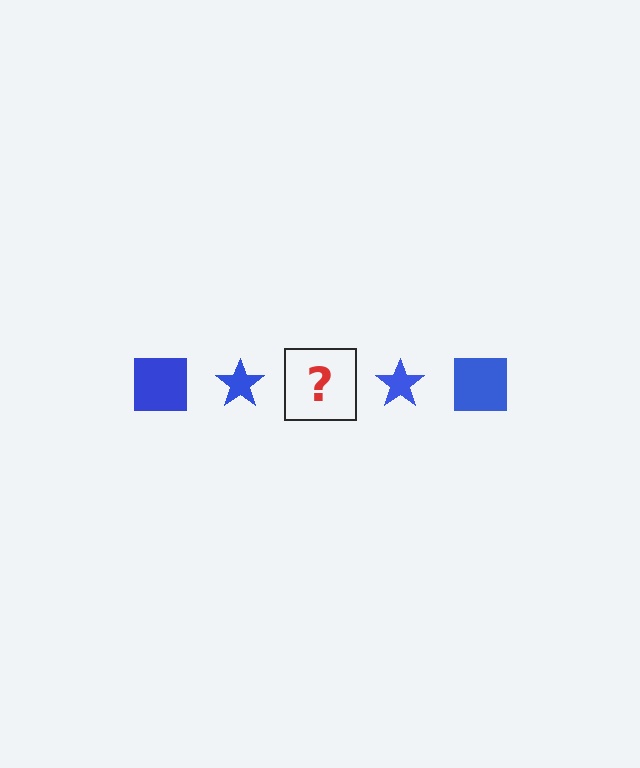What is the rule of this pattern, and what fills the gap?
The rule is that the pattern cycles through square, star shapes in blue. The gap should be filled with a blue square.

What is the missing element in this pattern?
The missing element is a blue square.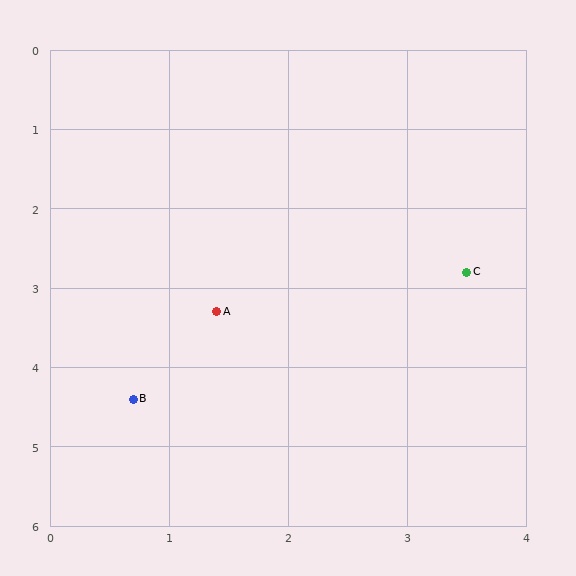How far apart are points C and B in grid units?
Points C and B are about 3.2 grid units apart.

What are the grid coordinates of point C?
Point C is at approximately (3.5, 2.8).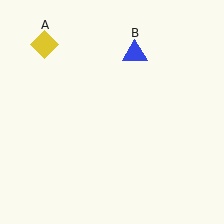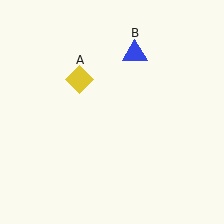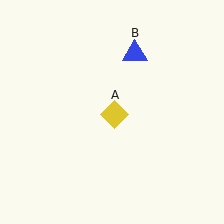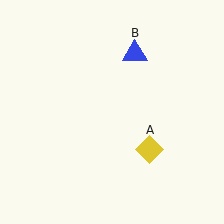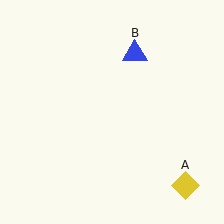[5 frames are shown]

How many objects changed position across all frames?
1 object changed position: yellow diamond (object A).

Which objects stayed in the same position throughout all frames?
Blue triangle (object B) remained stationary.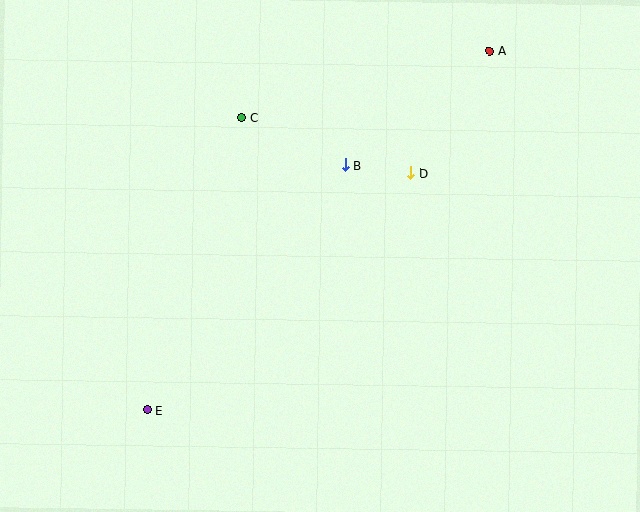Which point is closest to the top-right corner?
Point A is closest to the top-right corner.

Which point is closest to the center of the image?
Point B at (346, 165) is closest to the center.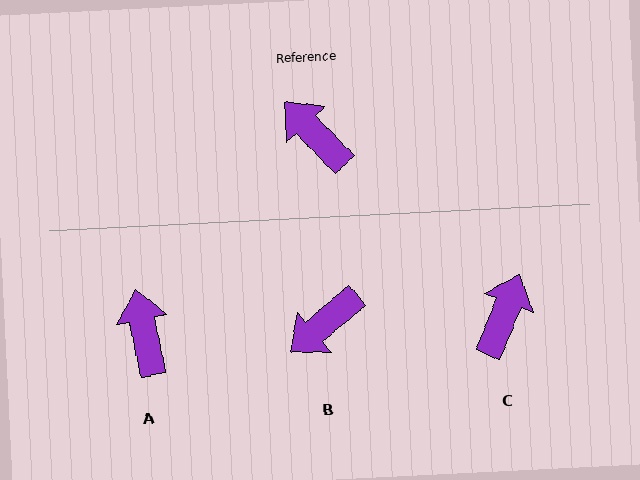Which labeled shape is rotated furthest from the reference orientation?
B, about 87 degrees away.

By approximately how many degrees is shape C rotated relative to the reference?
Approximately 65 degrees clockwise.